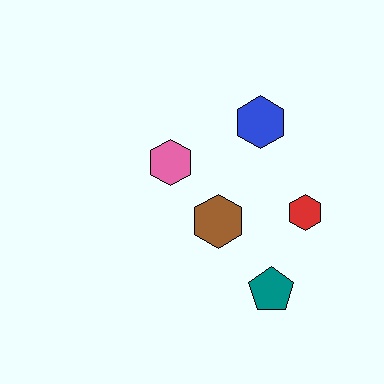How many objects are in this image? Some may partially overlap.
There are 5 objects.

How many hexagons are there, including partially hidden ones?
There are 4 hexagons.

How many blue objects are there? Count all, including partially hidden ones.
There is 1 blue object.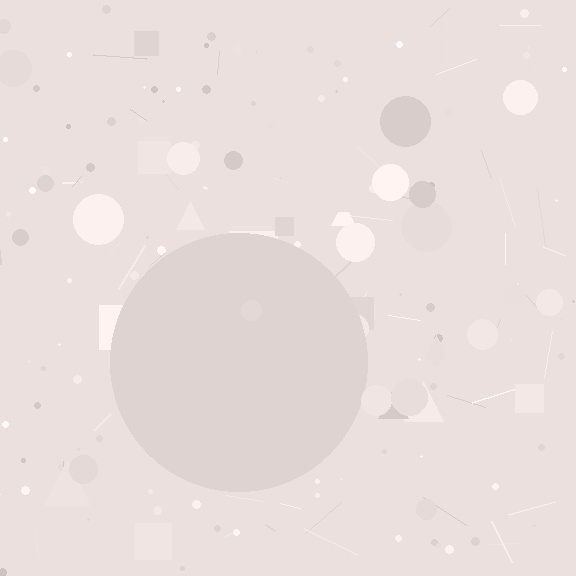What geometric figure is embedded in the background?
A circle is embedded in the background.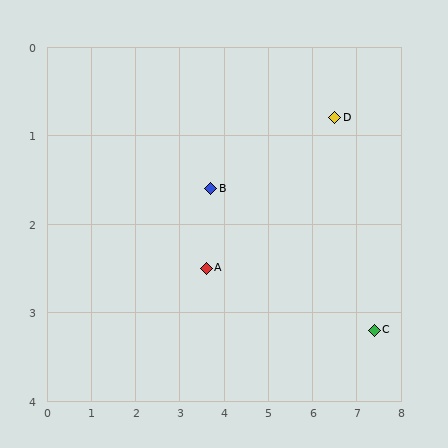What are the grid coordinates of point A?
Point A is at approximately (3.6, 2.5).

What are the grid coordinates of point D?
Point D is at approximately (6.5, 0.8).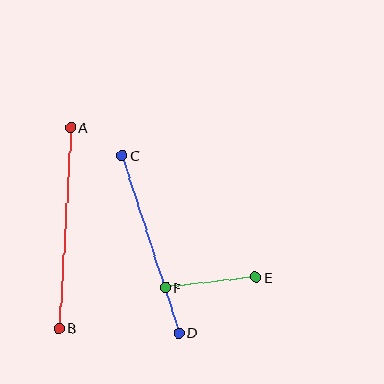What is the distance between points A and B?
The distance is approximately 201 pixels.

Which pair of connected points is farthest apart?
Points A and B are farthest apart.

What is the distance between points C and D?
The distance is approximately 186 pixels.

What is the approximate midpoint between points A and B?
The midpoint is at approximately (65, 228) pixels.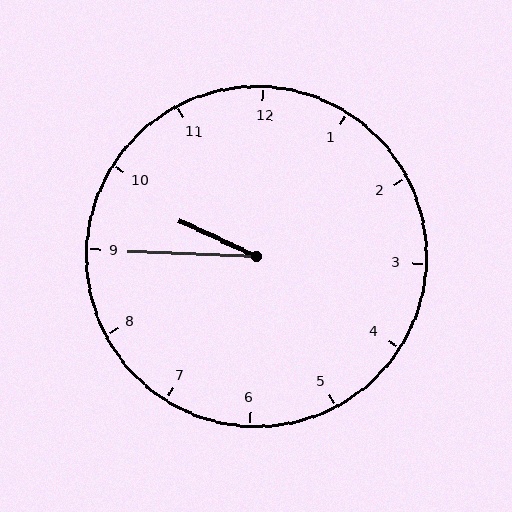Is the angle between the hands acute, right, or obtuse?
It is acute.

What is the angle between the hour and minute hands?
Approximately 22 degrees.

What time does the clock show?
9:45.